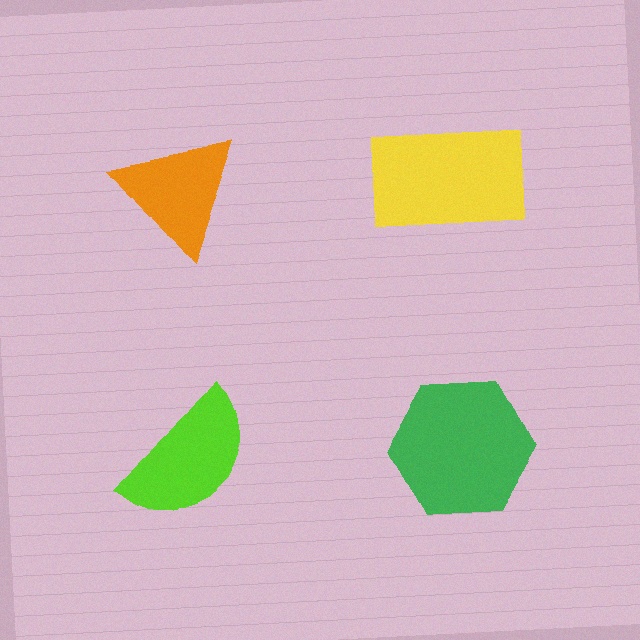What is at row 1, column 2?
A yellow rectangle.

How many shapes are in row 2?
2 shapes.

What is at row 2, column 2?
A green hexagon.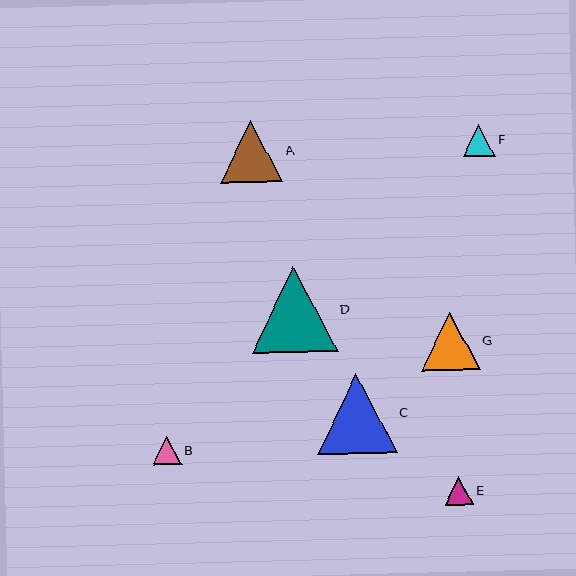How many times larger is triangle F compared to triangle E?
Triangle F is approximately 1.1 times the size of triangle E.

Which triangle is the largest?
Triangle D is the largest with a size of approximately 86 pixels.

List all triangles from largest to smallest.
From largest to smallest: D, C, A, G, F, B, E.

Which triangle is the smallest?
Triangle E is the smallest with a size of approximately 28 pixels.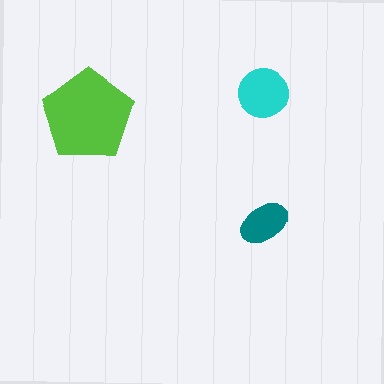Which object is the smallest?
The teal ellipse.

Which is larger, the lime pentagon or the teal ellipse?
The lime pentagon.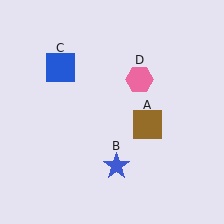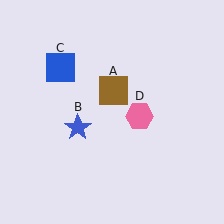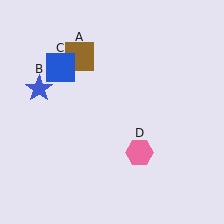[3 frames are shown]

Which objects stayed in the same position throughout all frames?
Blue square (object C) remained stationary.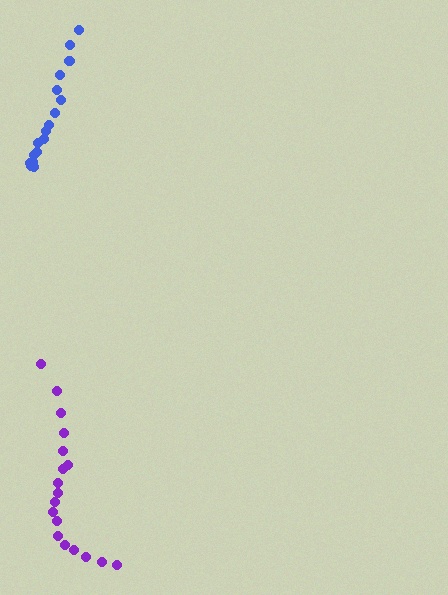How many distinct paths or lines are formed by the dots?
There are 2 distinct paths.